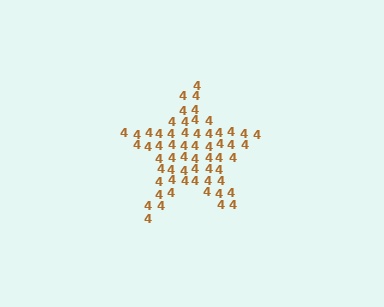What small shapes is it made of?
It is made of small digit 4's.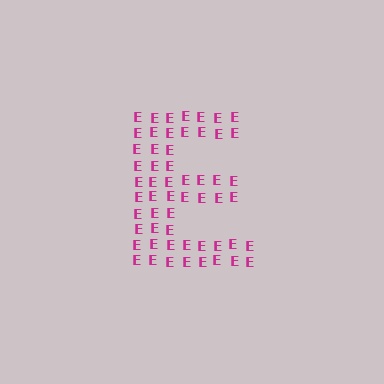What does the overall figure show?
The overall figure shows the letter E.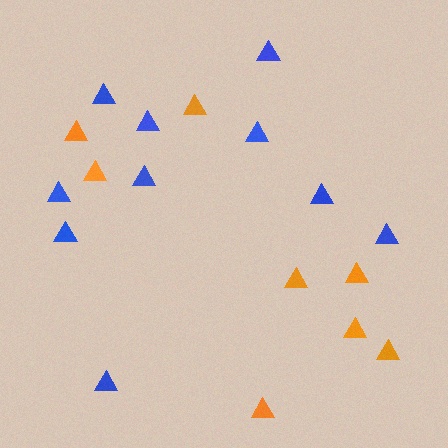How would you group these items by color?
There are 2 groups: one group of blue triangles (10) and one group of orange triangles (8).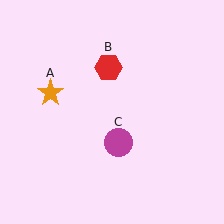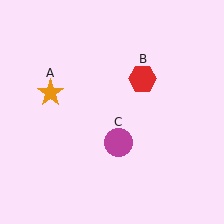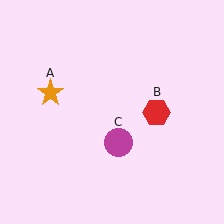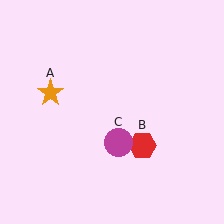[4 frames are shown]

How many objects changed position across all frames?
1 object changed position: red hexagon (object B).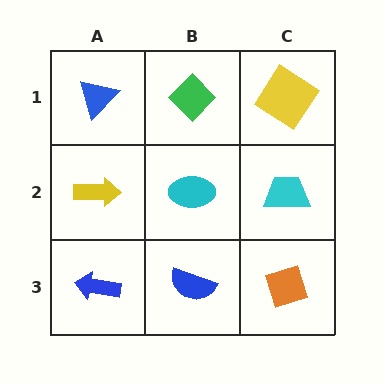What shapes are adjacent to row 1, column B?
A cyan ellipse (row 2, column B), a blue triangle (row 1, column A), a yellow diamond (row 1, column C).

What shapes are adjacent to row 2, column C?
A yellow diamond (row 1, column C), an orange diamond (row 3, column C), a cyan ellipse (row 2, column B).